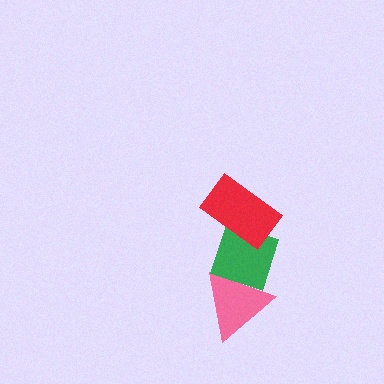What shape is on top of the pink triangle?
The green diamond is on top of the pink triangle.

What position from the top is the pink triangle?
The pink triangle is 3rd from the top.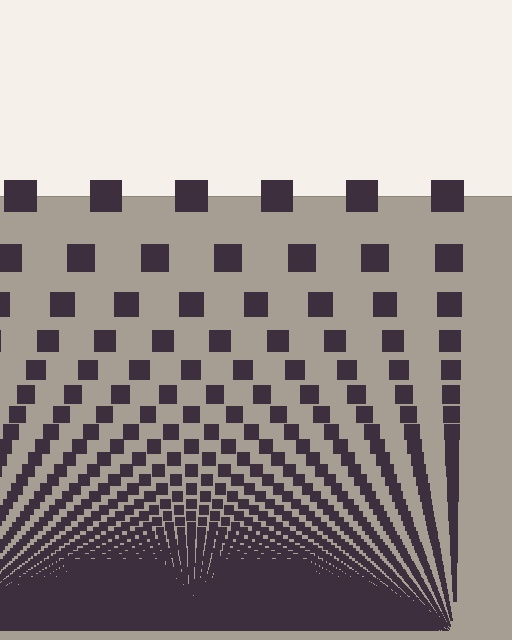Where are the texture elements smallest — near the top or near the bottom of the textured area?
Near the bottom.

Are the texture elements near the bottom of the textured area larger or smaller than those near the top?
Smaller. The gradient is inverted — elements near the bottom are smaller and denser.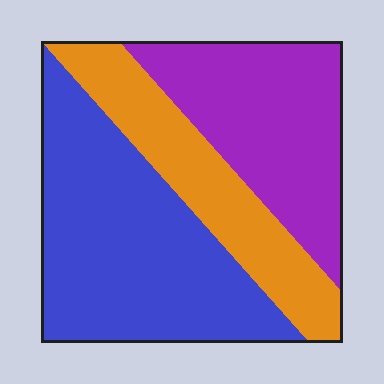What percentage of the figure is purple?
Purple covers 31% of the figure.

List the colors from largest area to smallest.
From largest to smallest: blue, purple, orange.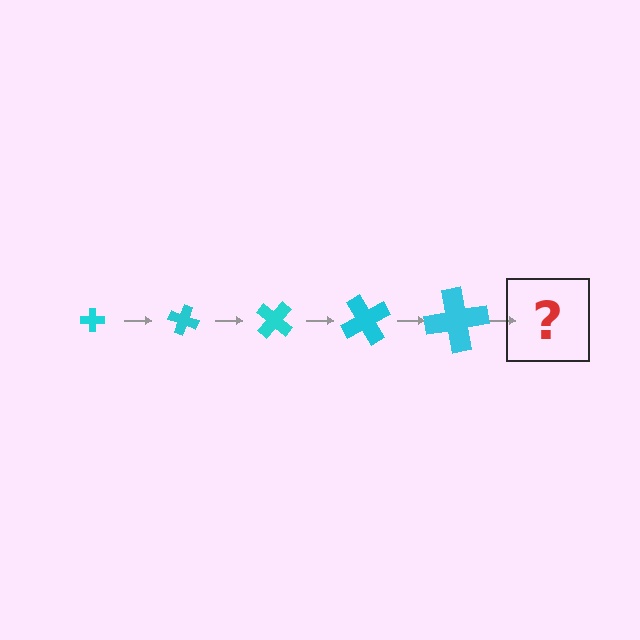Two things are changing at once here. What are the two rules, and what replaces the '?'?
The two rules are that the cross grows larger each step and it rotates 20 degrees each step. The '?' should be a cross, larger than the previous one and rotated 100 degrees from the start.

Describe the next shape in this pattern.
It should be a cross, larger than the previous one and rotated 100 degrees from the start.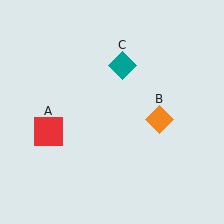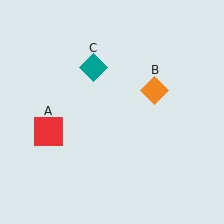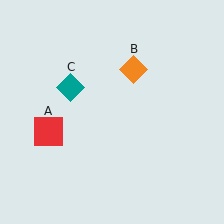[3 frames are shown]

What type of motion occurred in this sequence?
The orange diamond (object B), teal diamond (object C) rotated counterclockwise around the center of the scene.